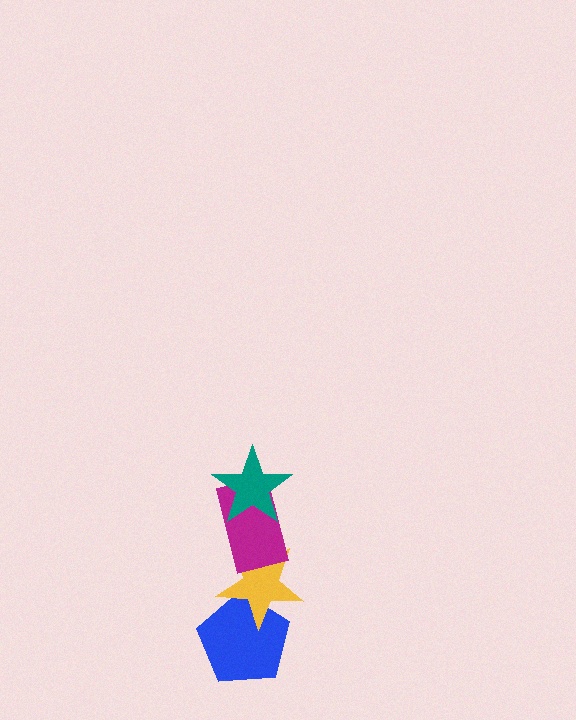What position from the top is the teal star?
The teal star is 1st from the top.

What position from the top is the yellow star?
The yellow star is 3rd from the top.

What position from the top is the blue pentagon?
The blue pentagon is 4th from the top.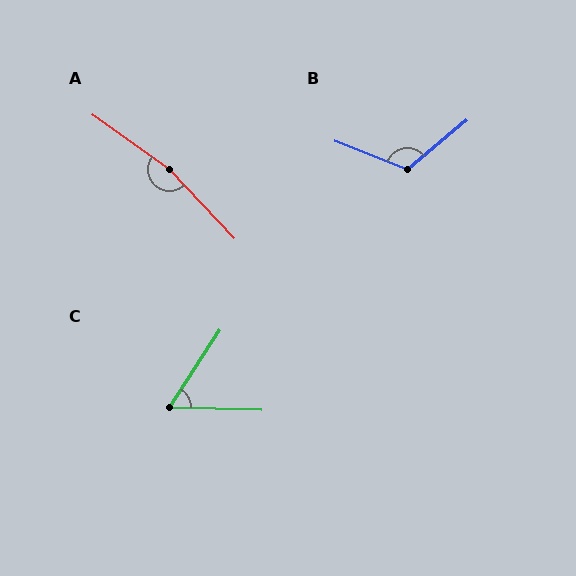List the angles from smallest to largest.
C (59°), B (119°), A (169°).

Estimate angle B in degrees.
Approximately 119 degrees.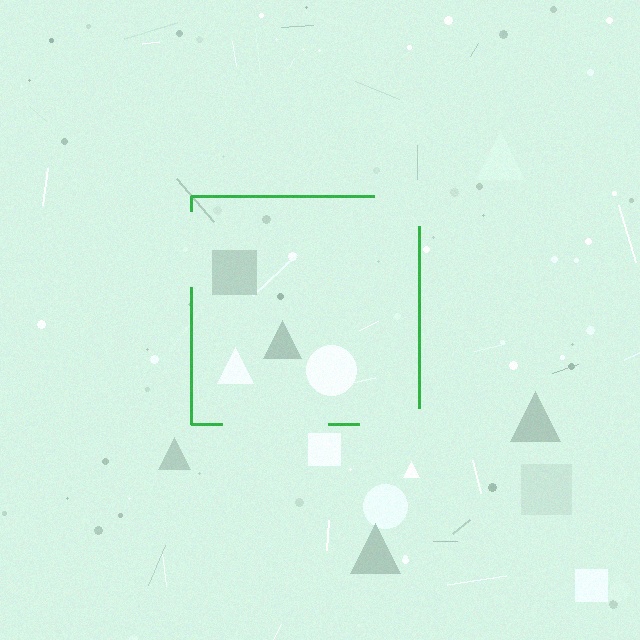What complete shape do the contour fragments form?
The contour fragments form a square.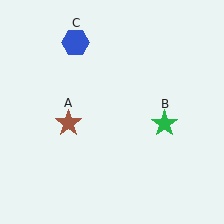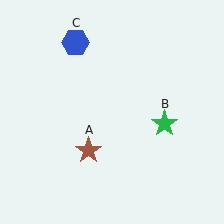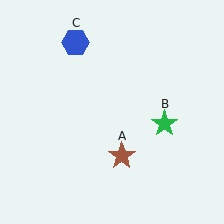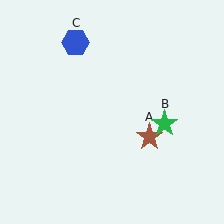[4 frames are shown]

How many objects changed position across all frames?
1 object changed position: brown star (object A).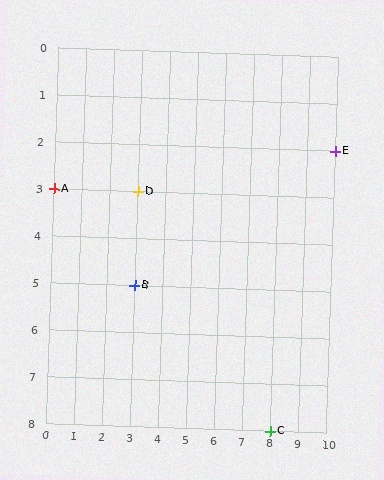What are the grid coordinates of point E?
Point E is at grid coordinates (10, 2).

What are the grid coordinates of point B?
Point B is at grid coordinates (3, 5).